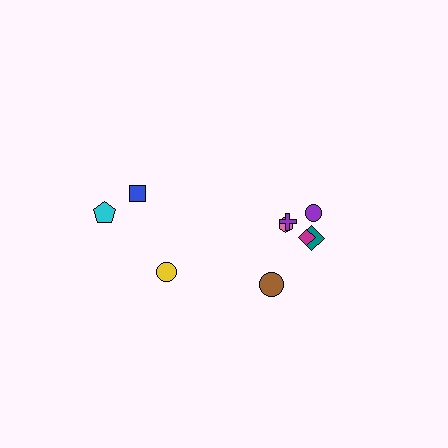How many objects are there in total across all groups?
There are 9 objects.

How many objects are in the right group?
There are 6 objects.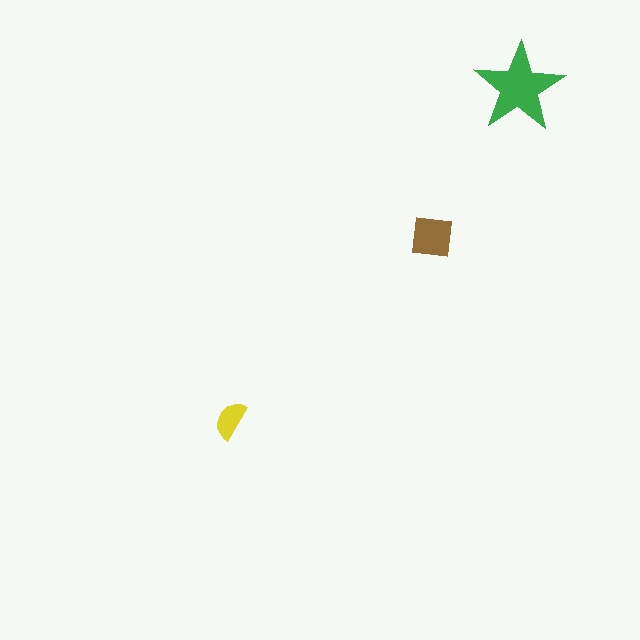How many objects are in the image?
There are 3 objects in the image.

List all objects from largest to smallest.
The green star, the brown square, the yellow semicircle.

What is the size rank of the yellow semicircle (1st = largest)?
3rd.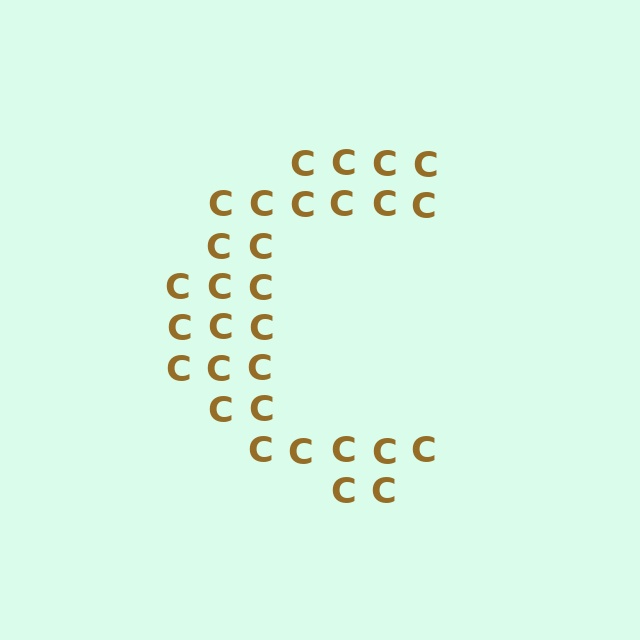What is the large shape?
The large shape is the letter C.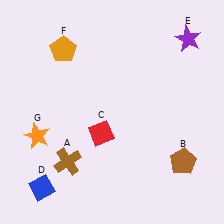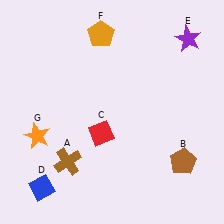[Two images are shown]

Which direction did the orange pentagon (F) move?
The orange pentagon (F) moved right.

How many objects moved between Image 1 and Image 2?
1 object moved between the two images.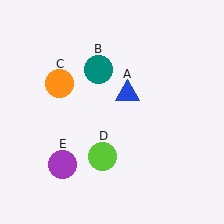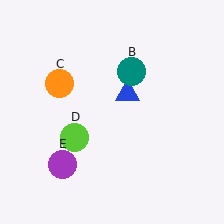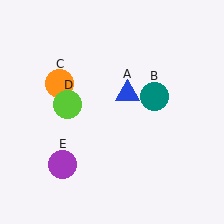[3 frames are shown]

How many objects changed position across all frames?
2 objects changed position: teal circle (object B), lime circle (object D).